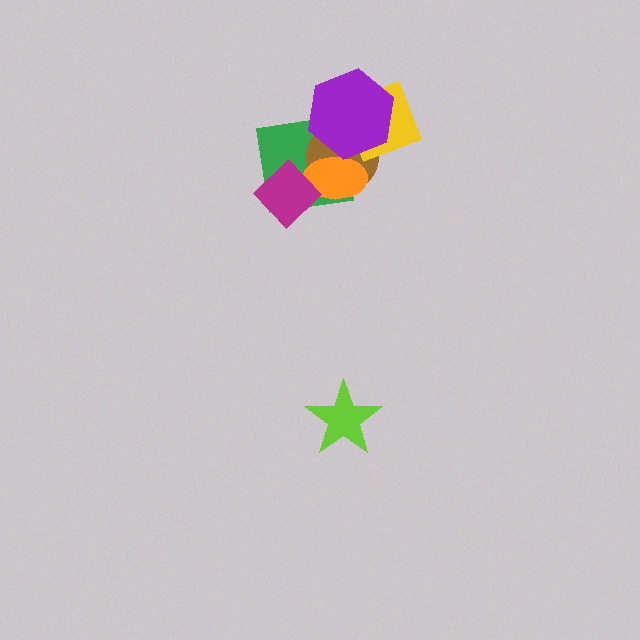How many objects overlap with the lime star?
0 objects overlap with the lime star.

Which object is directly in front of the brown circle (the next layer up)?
The orange ellipse is directly in front of the brown circle.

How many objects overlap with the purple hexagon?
4 objects overlap with the purple hexagon.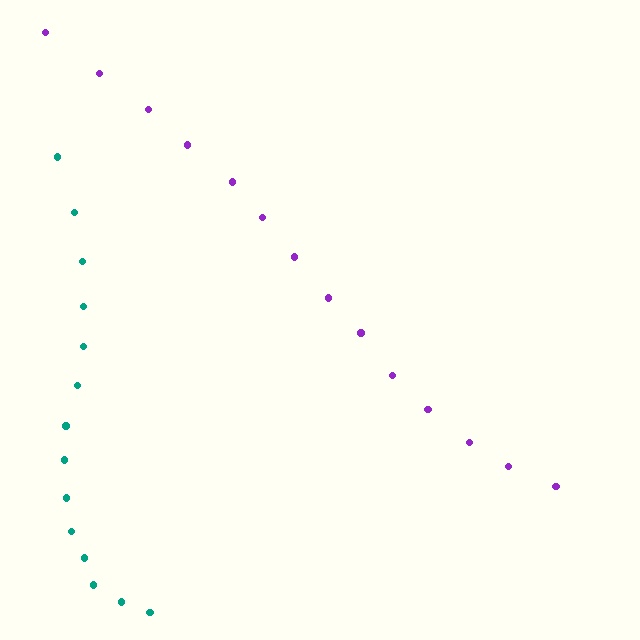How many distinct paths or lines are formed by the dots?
There are 2 distinct paths.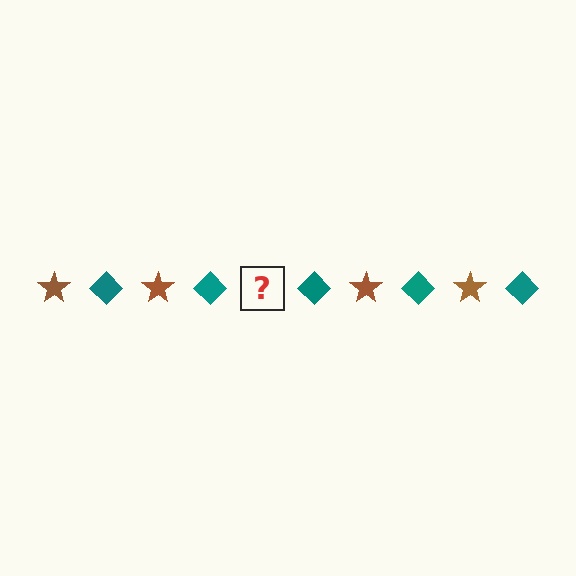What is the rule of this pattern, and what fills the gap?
The rule is that the pattern alternates between brown star and teal diamond. The gap should be filled with a brown star.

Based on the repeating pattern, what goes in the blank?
The blank should be a brown star.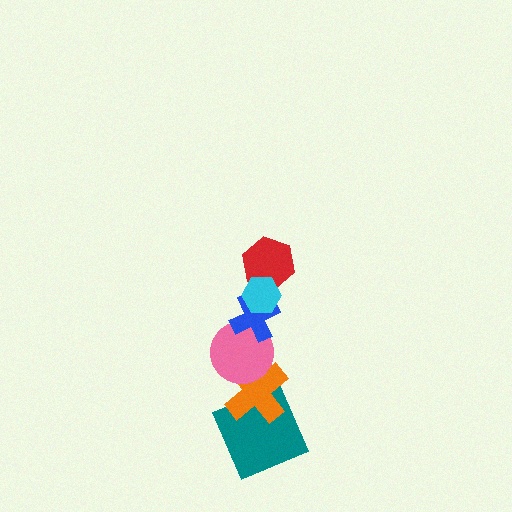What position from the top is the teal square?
The teal square is 6th from the top.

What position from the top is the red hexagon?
The red hexagon is 2nd from the top.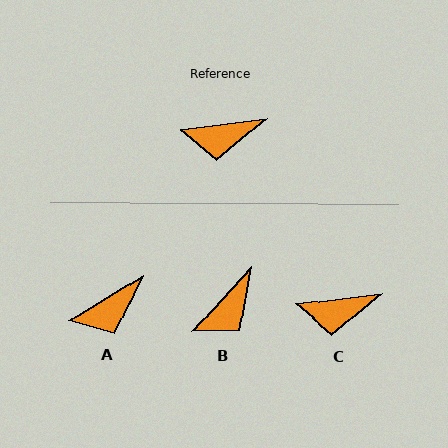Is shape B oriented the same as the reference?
No, it is off by about 41 degrees.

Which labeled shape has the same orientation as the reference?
C.